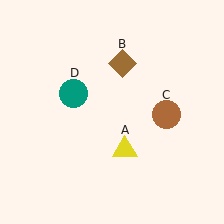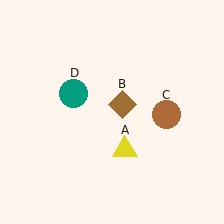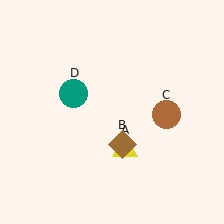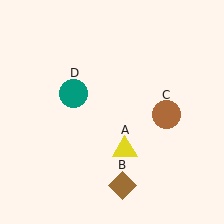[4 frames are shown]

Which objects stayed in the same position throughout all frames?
Yellow triangle (object A) and brown circle (object C) and teal circle (object D) remained stationary.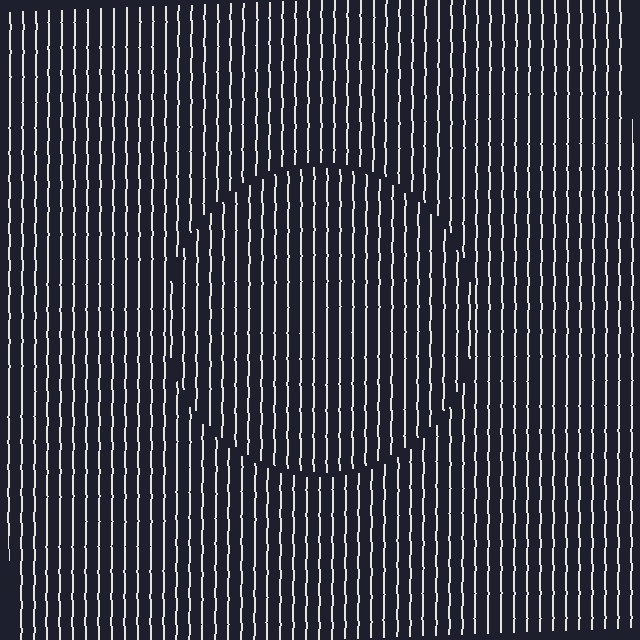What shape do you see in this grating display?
An illusory circle. The interior of the shape contains the same grating, shifted by half a period — the contour is defined by the phase discontinuity where line-ends from the inner and outer gratings abut.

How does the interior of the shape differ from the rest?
The interior of the shape contains the same grating, shifted by half a period — the contour is defined by the phase discontinuity where line-ends from the inner and outer gratings abut.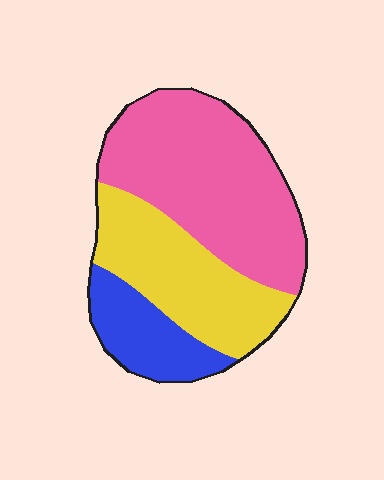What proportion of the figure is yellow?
Yellow takes up about one third (1/3) of the figure.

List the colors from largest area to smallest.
From largest to smallest: pink, yellow, blue.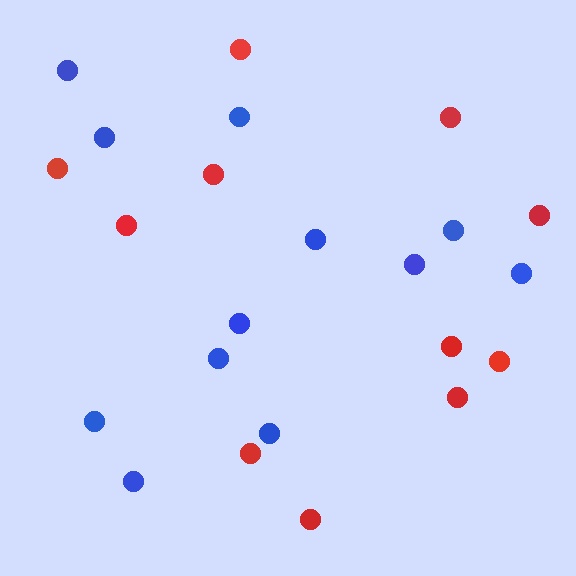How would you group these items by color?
There are 2 groups: one group of blue circles (12) and one group of red circles (11).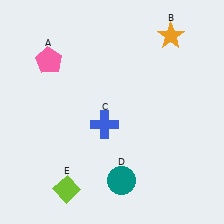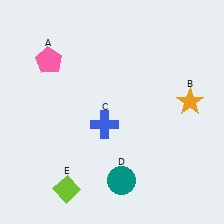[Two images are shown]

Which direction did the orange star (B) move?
The orange star (B) moved down.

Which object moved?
The orange star (B) moved down.